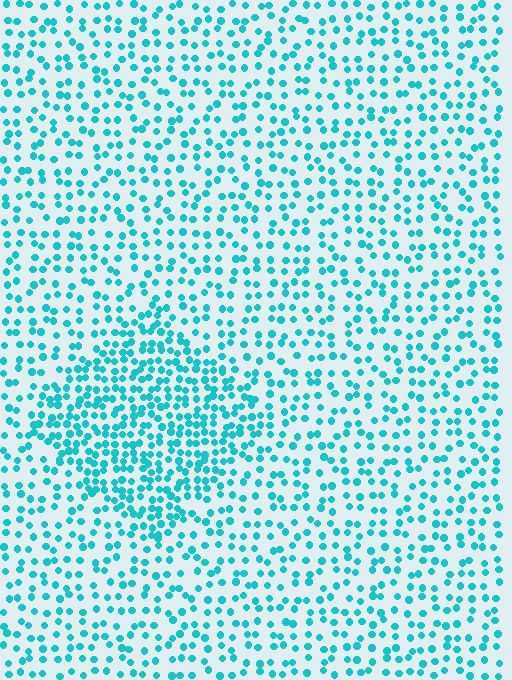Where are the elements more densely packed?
The elements are more densely packed inside the diamond boundary.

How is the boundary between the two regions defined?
The boundary is defined by a change in element density (approximately 1.9x ratio). All elements are the same color, size, and shape.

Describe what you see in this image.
The image contains small cyan elements arranged at two different densities. A diamond-shaped region is visible where the elements are more densely packed than the surrounding area.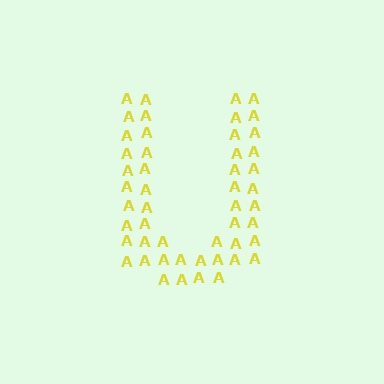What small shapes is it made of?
It is made of small letter A's.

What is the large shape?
The large shape is the letter U.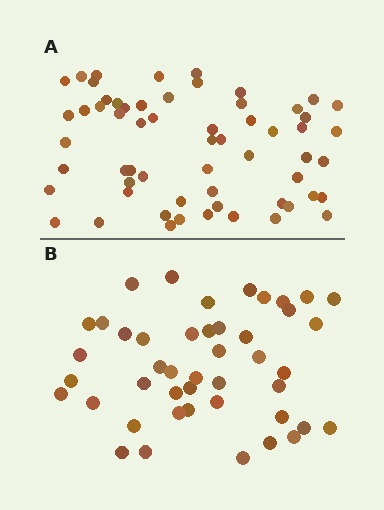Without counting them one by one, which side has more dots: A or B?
Region A (the top region) has more dots.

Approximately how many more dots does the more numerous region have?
Region A has approximately 15 more dots than region B.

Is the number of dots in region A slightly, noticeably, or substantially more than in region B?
Region A has noticeably more, but not dramatically so. The ratio is roughly 1.3 to 1.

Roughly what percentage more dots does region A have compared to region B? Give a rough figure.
About 35% more.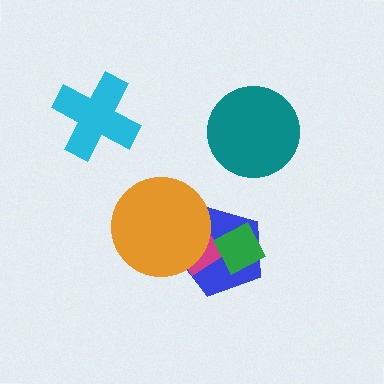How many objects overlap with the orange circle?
2 objects overlap with the orange circle.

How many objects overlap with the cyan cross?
0 objects overlap with the cyan cross.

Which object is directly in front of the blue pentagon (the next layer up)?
The magenta diamond is directly in front of the blue pentagon.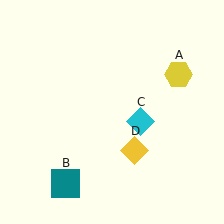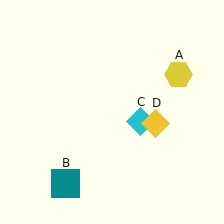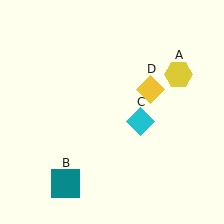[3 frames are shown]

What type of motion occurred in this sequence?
The yellow diamond (object D) rotated counterclockwise around the center of the scene.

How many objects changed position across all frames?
1 object changed position: yellow diamond (object D).